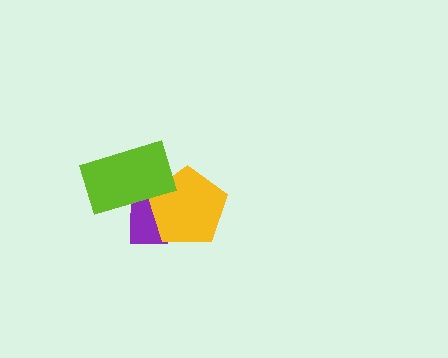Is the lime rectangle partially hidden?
No, no other shape covers it.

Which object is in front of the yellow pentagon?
The lime rectangle is in front of the yellow pentagon.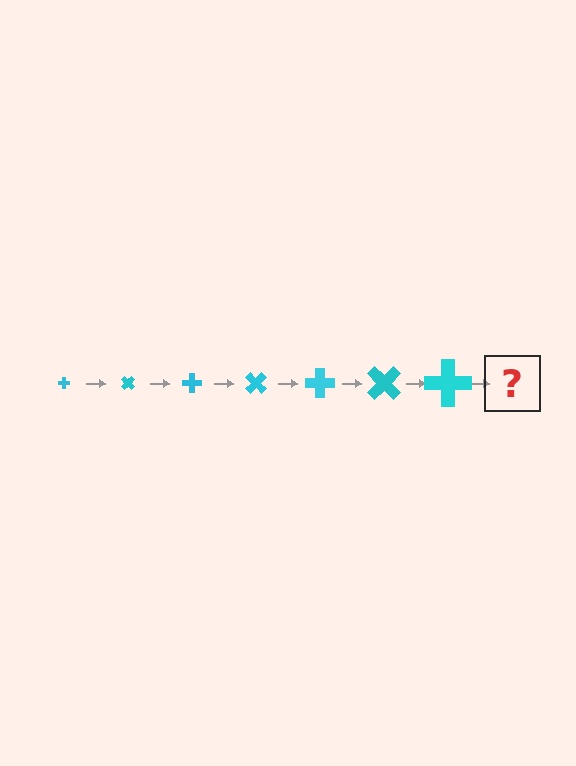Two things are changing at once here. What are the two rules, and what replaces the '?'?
The two rules are that the cross grows larger each step and it rotates 45 degrees each step. The '?' should be a cross, larger than the previous one and rotated 315 degrees from the start.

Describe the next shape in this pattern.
It should be a cross, larger than the previous one and rotated 315 degrees from the start.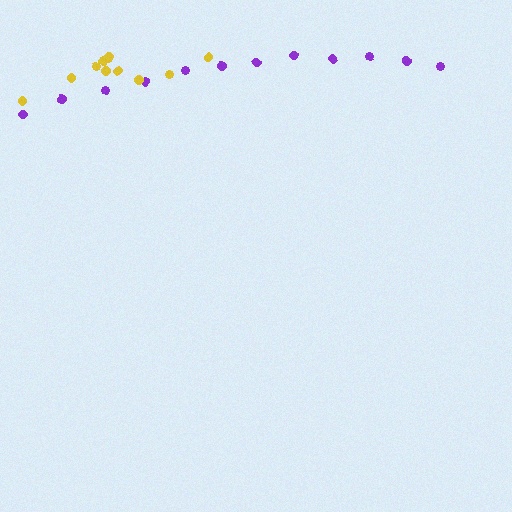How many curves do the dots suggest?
There are 2 distinct paths.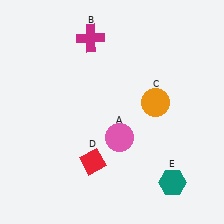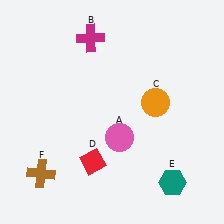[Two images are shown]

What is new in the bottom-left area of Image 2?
A brown cross (F) was added in the bottom-left area of Image 2.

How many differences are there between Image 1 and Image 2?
There is 1 difference between the two images.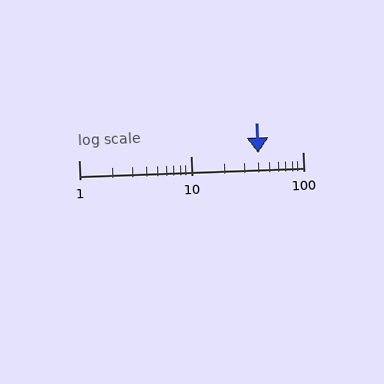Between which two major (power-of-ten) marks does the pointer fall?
The pointer is between 10 and 100.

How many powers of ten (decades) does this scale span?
The scale spans 2 decades, from 1 to 100.